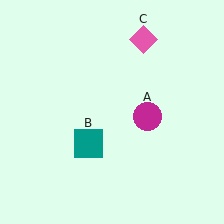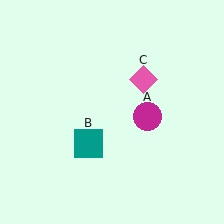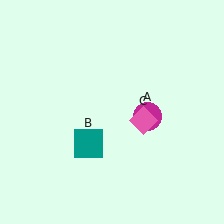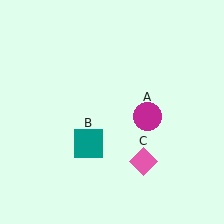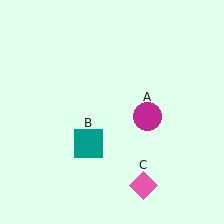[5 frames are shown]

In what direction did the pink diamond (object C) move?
The pink diamond (object C) moved down.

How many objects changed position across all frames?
1 object changed position: pink diamond (object C).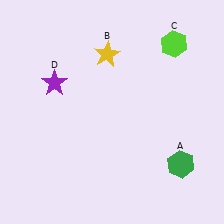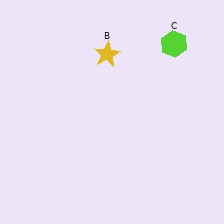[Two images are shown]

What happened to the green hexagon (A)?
The green hexagon (A) was removed in Image 2. It was in the bottom-right area of Image 1.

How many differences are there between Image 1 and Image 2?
There are 2 differences between the two images.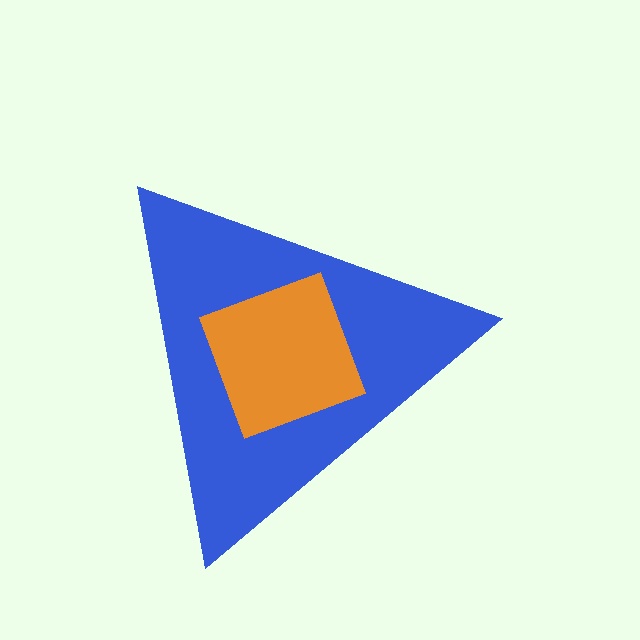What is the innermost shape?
The orange diamond.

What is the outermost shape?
The blue triangle.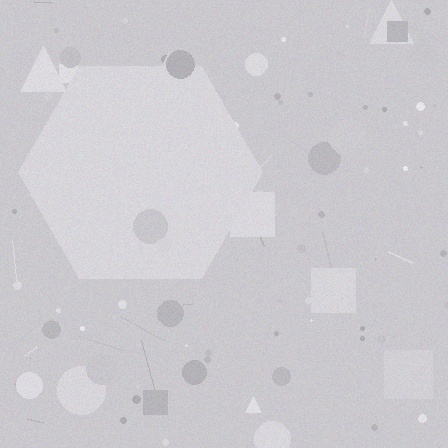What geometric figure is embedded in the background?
A hexagon is embedded in the background.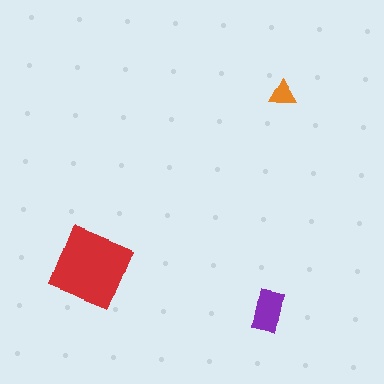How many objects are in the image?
There are 3 objects in the image.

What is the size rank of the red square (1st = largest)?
1st.